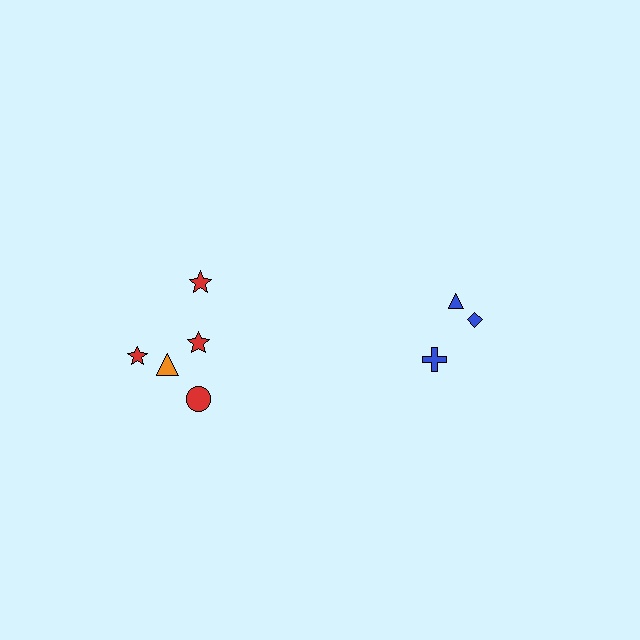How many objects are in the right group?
There are 3 objects.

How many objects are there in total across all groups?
There are 8 objects.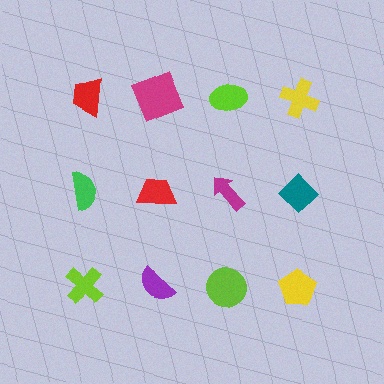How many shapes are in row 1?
4 shapes.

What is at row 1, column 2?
A magenta square.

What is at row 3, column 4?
A yellow pentagon.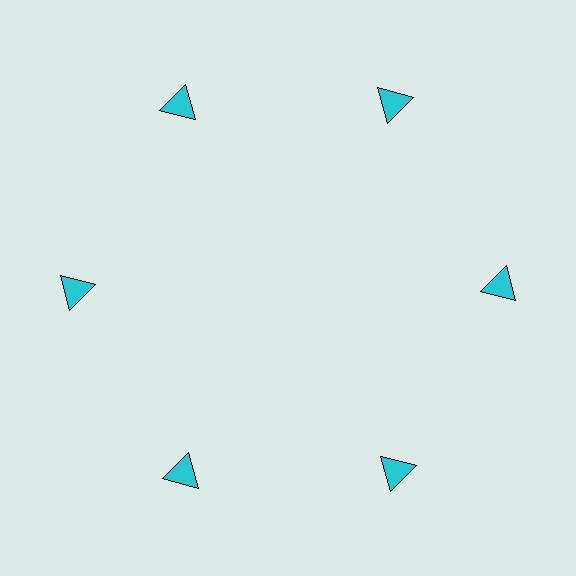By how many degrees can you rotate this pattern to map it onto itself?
The pattern maps onto itself every 60 degrees of rotation.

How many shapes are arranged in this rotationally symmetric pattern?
There are 6 shapes, arranged in 6 groups of 1.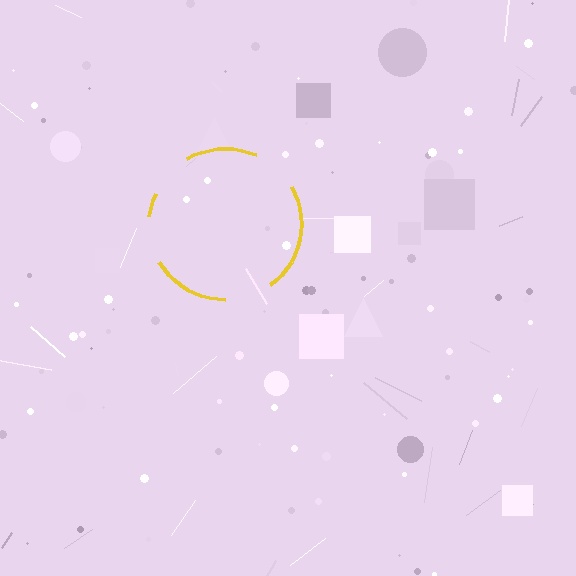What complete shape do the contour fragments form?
The contour fragments form a circle.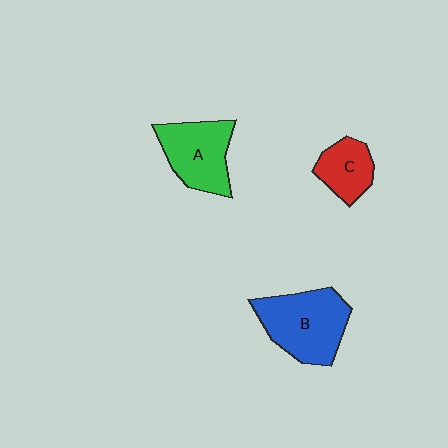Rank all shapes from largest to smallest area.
From largest to smallest: B (blue), A (green), C (red).